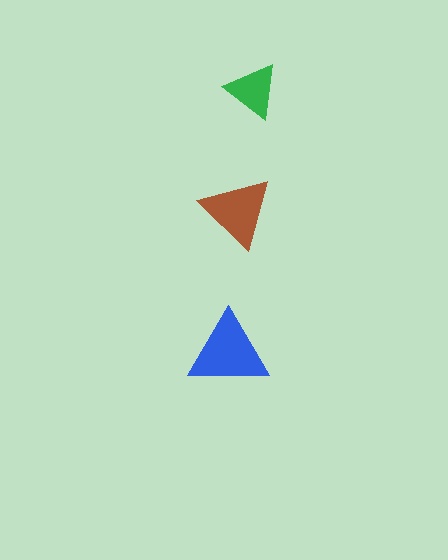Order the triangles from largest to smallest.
the blue one, the brown one, the green one.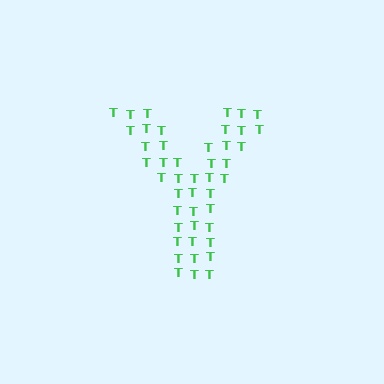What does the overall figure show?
The overall figure shows the letter Y.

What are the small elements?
The small elements are letter T's.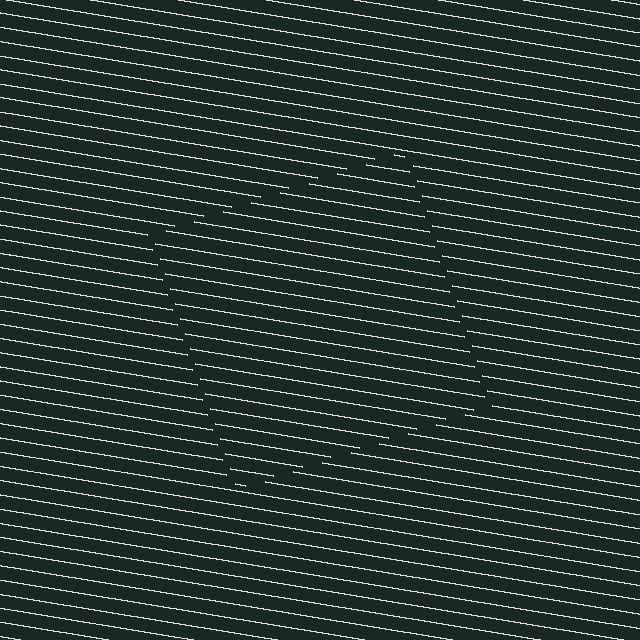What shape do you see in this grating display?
An illusory square. The interior of the shape contains the same grating, shifted by half a period — the contour is defined by the phase discontinuity where line-ends from the inner and outer gratings abut.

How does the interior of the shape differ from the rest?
The interior of the shape contains the same grating, shifted by half a period — the contour is defined by the phase discontinuity where line-ends from the inner and outer gratings abut.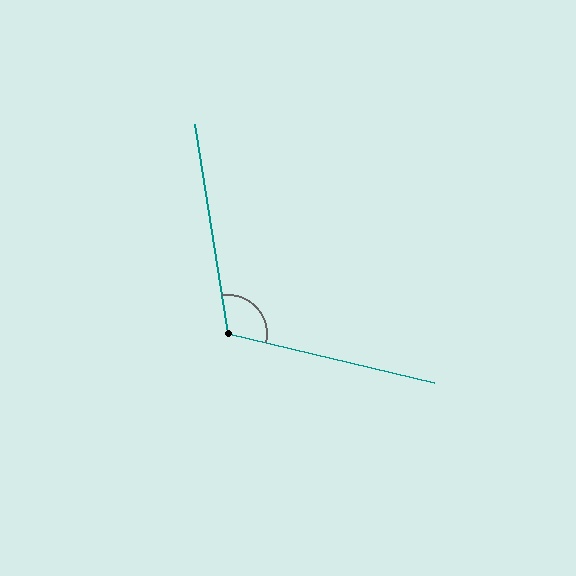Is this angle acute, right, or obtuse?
It is obtuse.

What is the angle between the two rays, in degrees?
Approximately 112 degrees.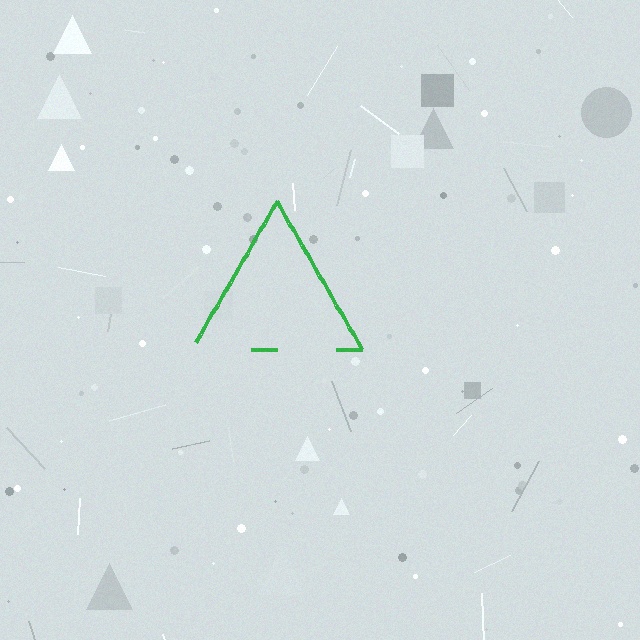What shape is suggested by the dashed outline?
The dashed outline suggests a triangle.